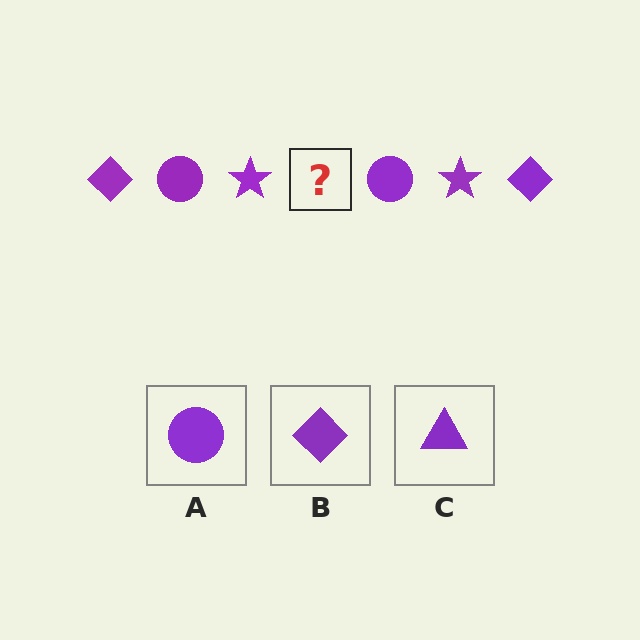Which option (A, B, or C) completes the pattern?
B.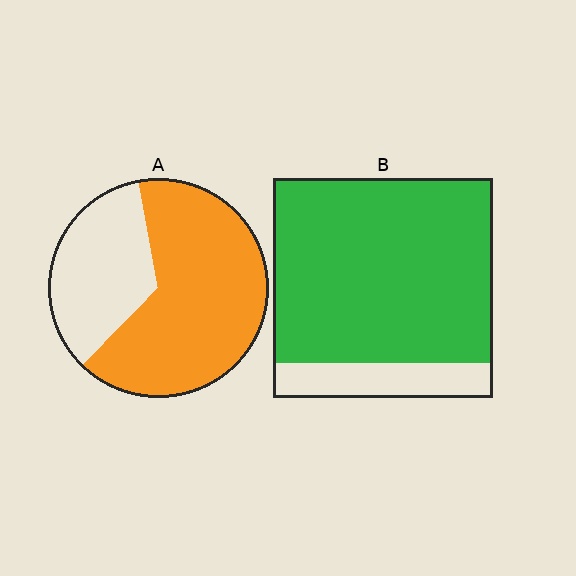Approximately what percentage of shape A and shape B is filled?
A is approximately 65% and B is approximately 85%.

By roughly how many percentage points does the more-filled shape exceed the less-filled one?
By roughly 20 percentage points (B over A).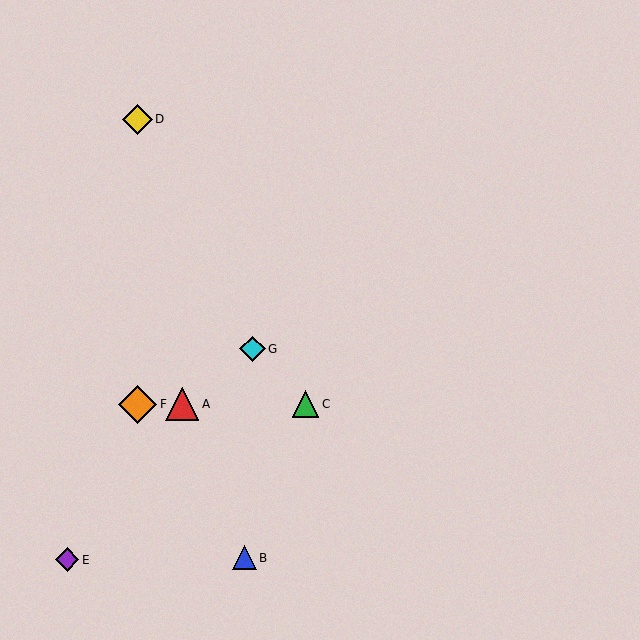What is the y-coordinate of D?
Object D is at y≈120.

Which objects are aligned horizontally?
Objects A, C, F are aligned horizontally.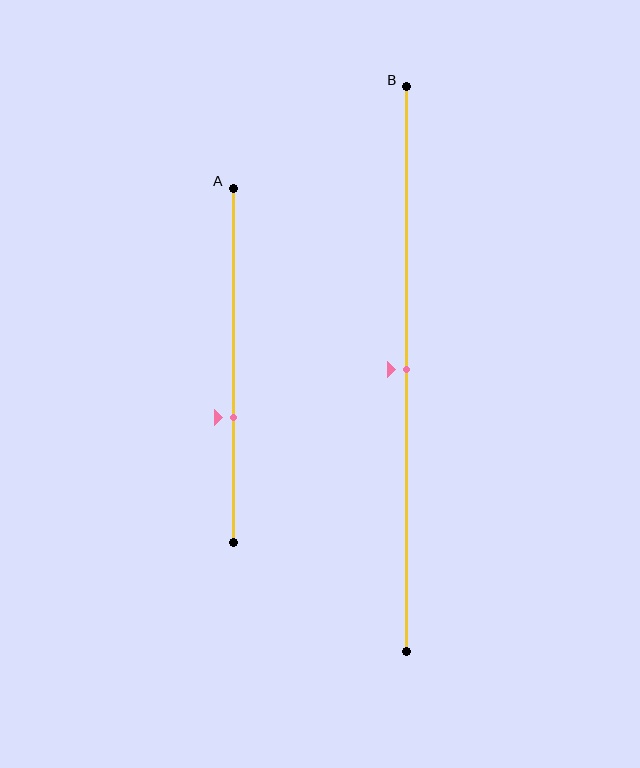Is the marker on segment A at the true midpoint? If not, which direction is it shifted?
No, the marker on segment A is shifted downward by about 14% of the segment length.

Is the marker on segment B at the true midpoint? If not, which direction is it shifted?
Yes, the marker on segment B is at the true midpoint.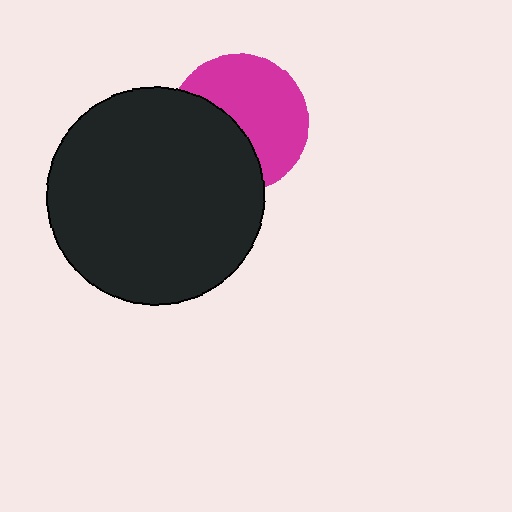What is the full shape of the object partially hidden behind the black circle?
The partially hidden object is a magenta circle.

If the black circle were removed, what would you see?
You would see the complete magenta circle.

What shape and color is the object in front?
The object in front is a black circle.